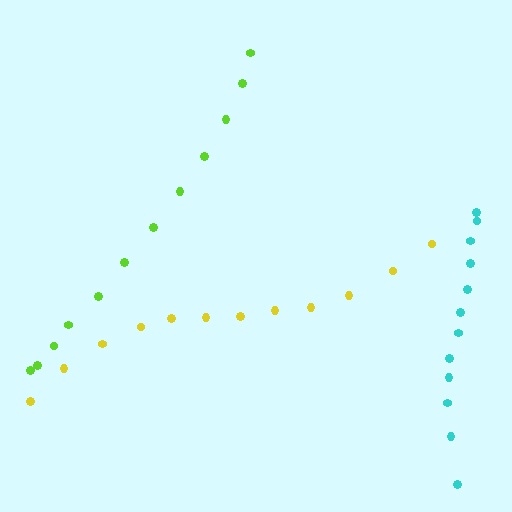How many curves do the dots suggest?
There are 3 distinct paths.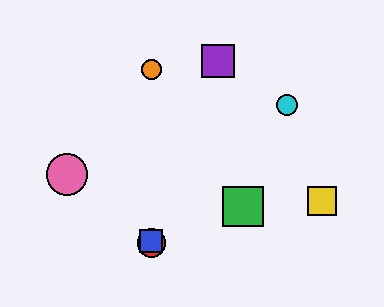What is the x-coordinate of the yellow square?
The yellow square is at x≈322.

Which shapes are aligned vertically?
The red circle, the blue square, the orange circle are aligned vertically.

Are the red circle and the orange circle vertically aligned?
Yes, both are at x≈151.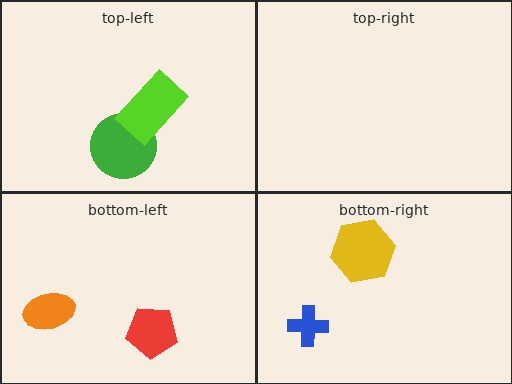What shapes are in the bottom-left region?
The red pentagon, the orange ellipse.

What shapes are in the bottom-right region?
The yellow hexagon, the blue cross.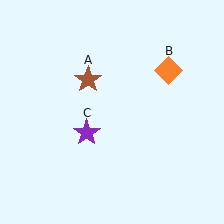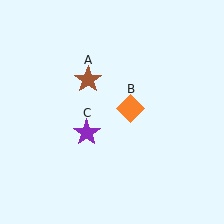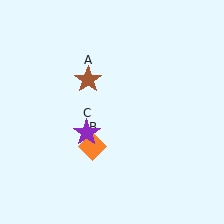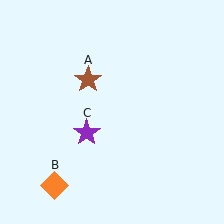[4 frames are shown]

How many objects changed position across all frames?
1 object changed position: orange diamond (object B).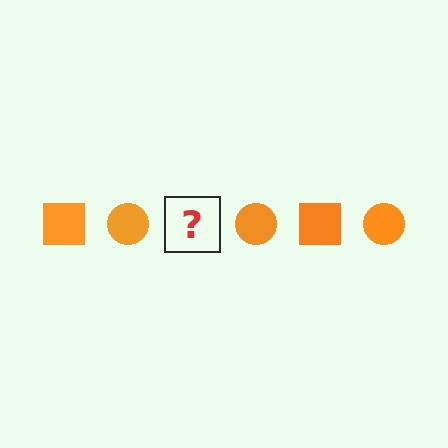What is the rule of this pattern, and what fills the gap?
The rule is that the pattern cycles through square, circle shapes in orange. The gap should be filled with an orange square.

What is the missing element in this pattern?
The missing element is an orange square.